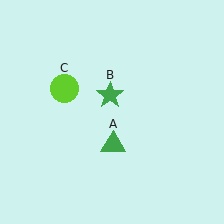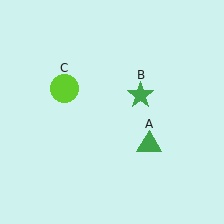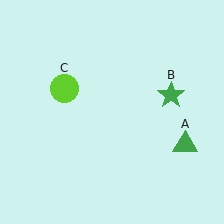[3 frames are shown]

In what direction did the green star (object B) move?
The green star (object B) moved right.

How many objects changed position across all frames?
2 objects changed position: green triangle (object A), green star (object B).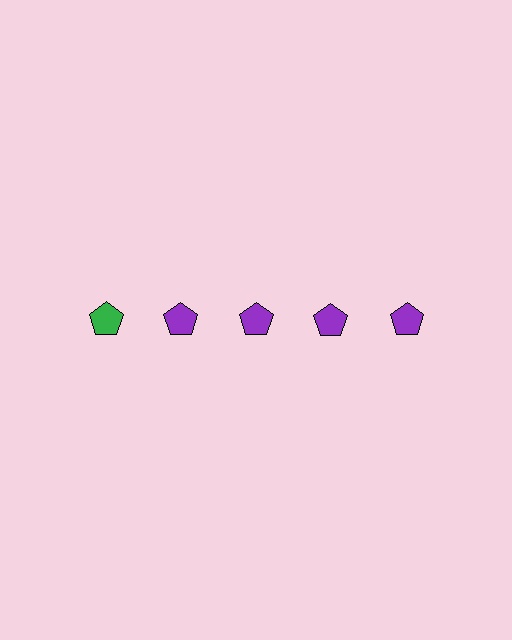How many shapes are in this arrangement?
There are 5 shapes arranged in a grid pattern.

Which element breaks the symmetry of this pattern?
The green pentagon in the top row, leftmost column breaks the symmetry. All other shapes are purple pentagons.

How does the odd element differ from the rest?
It has a different color: green instead of purple.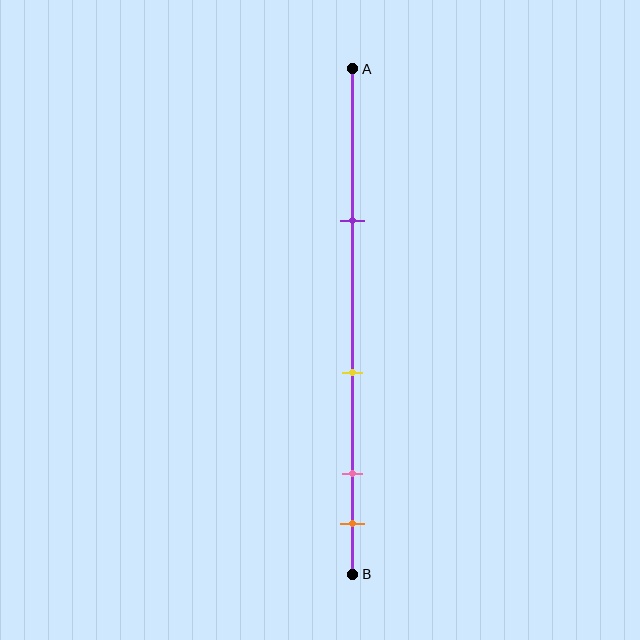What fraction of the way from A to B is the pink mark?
The pink mark is approximately 80% (0.8) of the way from A to B.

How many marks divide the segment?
There are 4 marks dividing the segment.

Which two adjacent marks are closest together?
The pink and orange marks are the closest adjacent pair.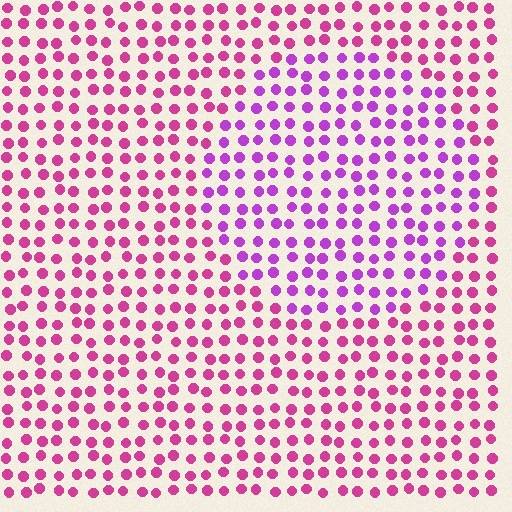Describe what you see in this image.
The image is filled with small magenta elements in a uniform arrangement. A circle-shaped region is visible where the elements are tinted to a slightly different hue, forming a subtle color boundary.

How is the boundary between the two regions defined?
The boundary is defined purely by a slight shift in hue (about 32 degrees). Spacing, size, and orientation are identical on both sides.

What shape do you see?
I see a circle.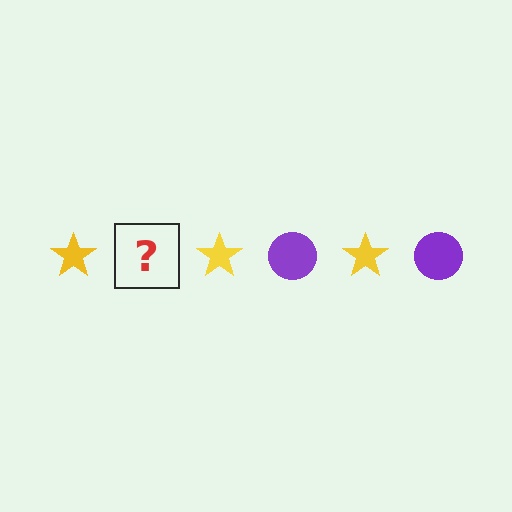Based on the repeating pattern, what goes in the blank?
The blank should be a purple circle.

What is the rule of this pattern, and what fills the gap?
The rule is that the pattern alternates between yellow star and purple circle. The gap should be filled with a purple circle.